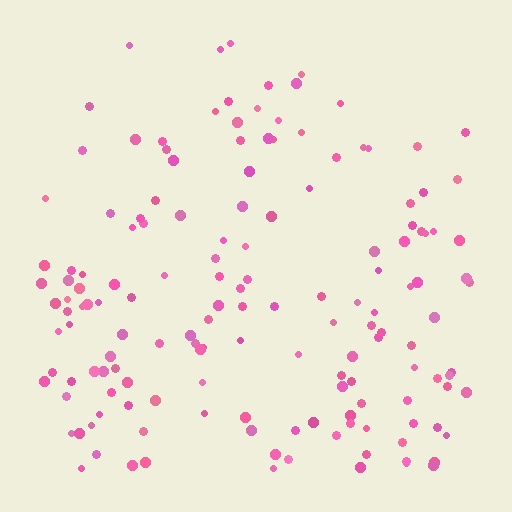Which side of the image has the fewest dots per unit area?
The top.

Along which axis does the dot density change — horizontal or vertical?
Vertical.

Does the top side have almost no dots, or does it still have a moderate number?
Still a moderate number, just noticeably fewer than the bottom.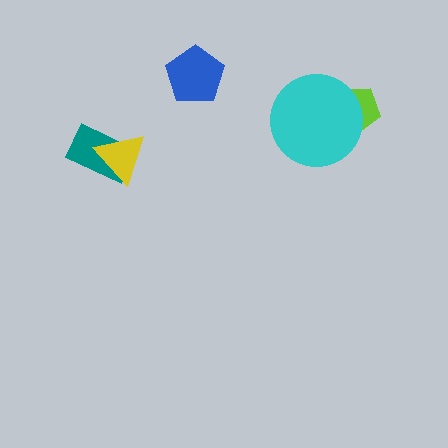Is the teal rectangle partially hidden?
Yes, it is partially covered by another shape.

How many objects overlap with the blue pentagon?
0 objects overlap with the blue pentagon.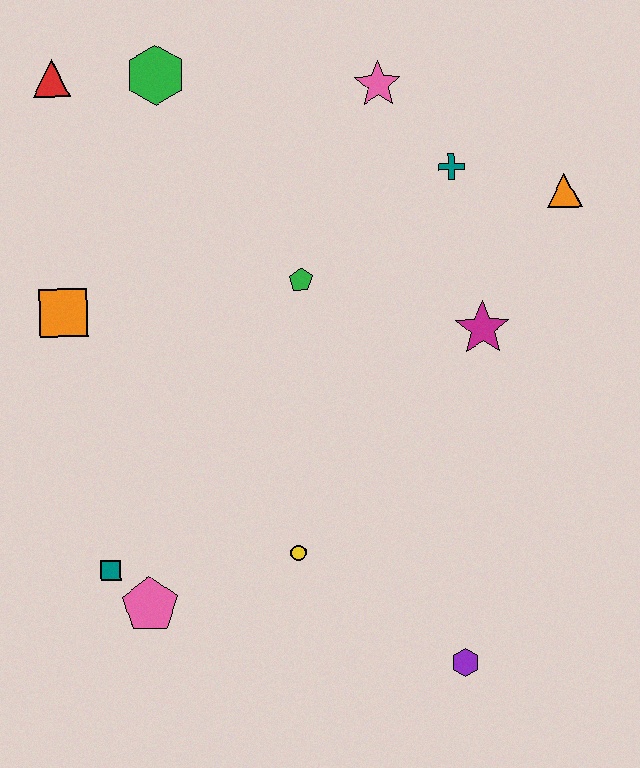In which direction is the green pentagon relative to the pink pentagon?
The green pentagon is above the pink pentagon.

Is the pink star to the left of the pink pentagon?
No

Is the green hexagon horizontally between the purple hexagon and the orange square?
Yes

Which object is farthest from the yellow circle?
The red triangle is farthest from the yellow circle.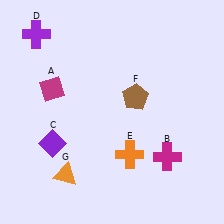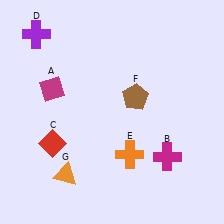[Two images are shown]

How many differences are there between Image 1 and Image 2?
There is 1 difference between the two images.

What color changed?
The diamond (C) changed from purple in Image 1 to red in Image 2.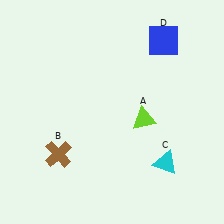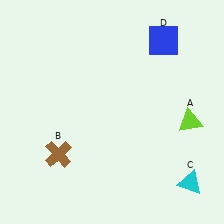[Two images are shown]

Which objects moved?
The objects that moved are: the lime triangle (A), the cyan triangle (C).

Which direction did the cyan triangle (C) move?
The cyan triangle (C) moved right.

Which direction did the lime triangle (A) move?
The lime triangle (A) moved right.